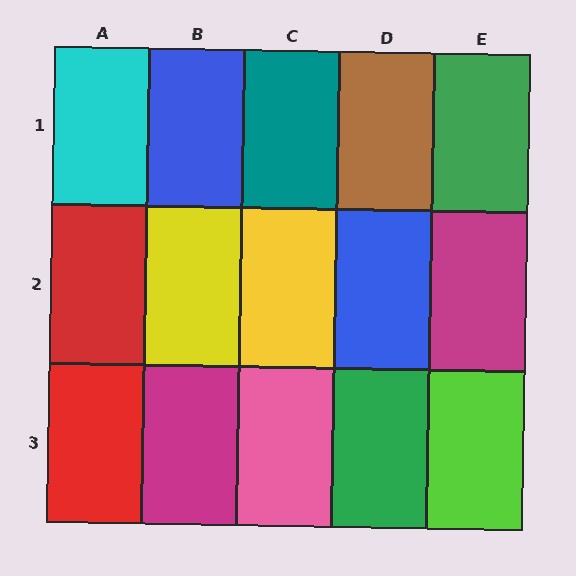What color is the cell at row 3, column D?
Green.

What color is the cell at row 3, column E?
Lime.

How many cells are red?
2 cells are red.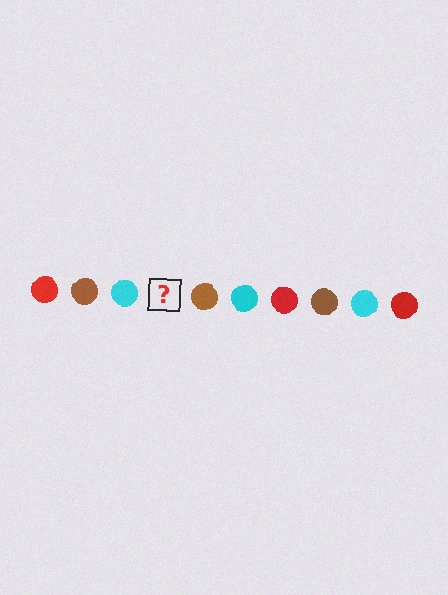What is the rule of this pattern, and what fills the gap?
The rule is that the pattern cycles through red, brown, cyan circles. The gap should be filled with a red circle.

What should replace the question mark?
The question mark should be replaced with a red circle.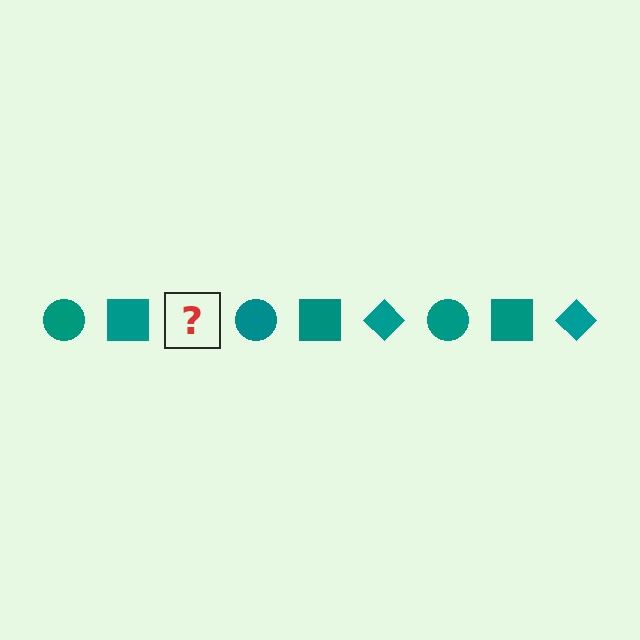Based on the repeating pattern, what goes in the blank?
The blank should be a teal diamond.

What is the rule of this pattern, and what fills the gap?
The rule is that the pattern cycles through circle, square, diamond shapes in teal. The gap should be filled with a teal diamond.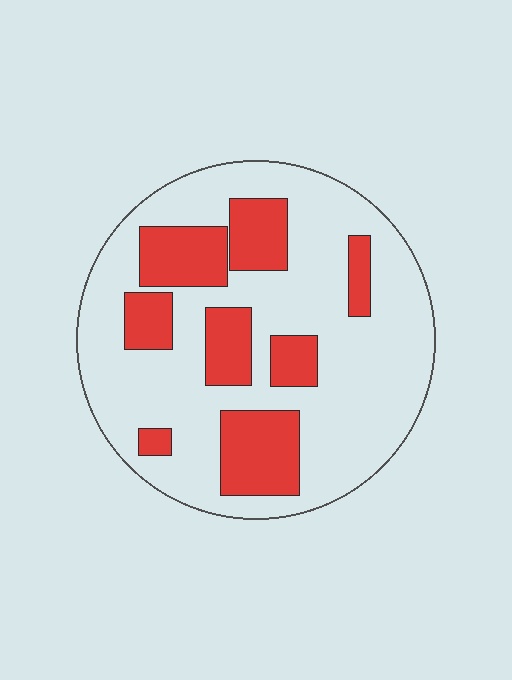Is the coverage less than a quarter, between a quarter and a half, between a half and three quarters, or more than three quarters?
Between a quarter and a half.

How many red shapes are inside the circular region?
8.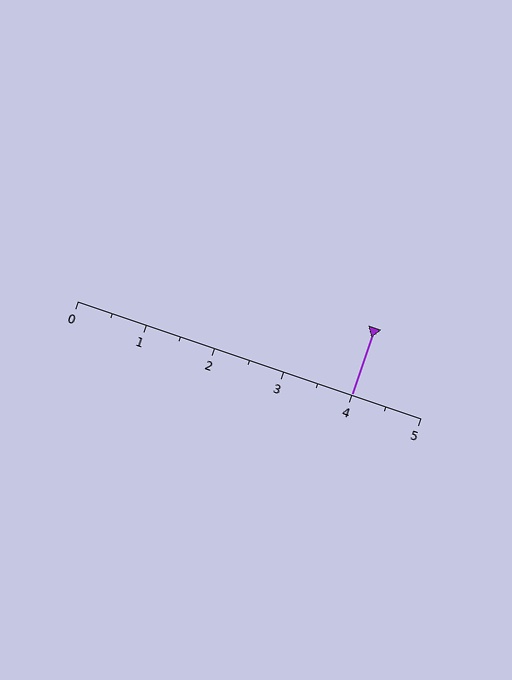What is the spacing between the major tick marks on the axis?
The major ticks are spaced 1 apart.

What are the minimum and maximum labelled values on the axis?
The axis runs from 0 to 5.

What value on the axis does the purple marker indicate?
The marker indicates approximately 4.